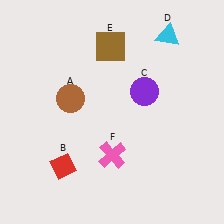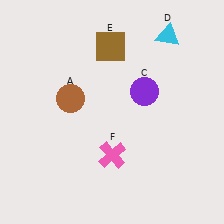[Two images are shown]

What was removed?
The red diamond (B) was removed in Image 2.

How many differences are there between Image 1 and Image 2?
There is 1 difference between the two images.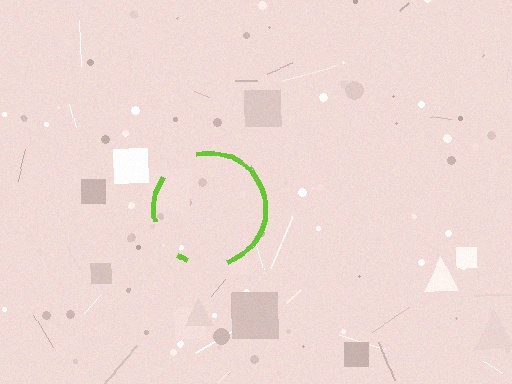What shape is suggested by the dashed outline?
The dashed outline suggests a circle.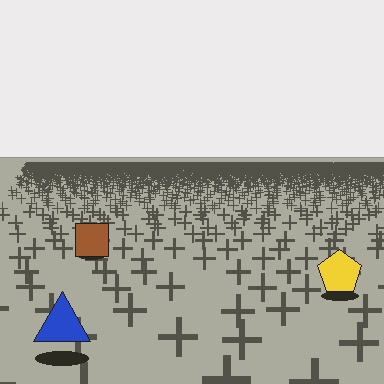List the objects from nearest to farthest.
From nearest to farthest: the blue triangle, the yellow pentagon, the brown square.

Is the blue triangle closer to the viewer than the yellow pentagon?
Yes. The blue triangle is closer — you can tell from the texture gradient: the ground texture is coarser near it.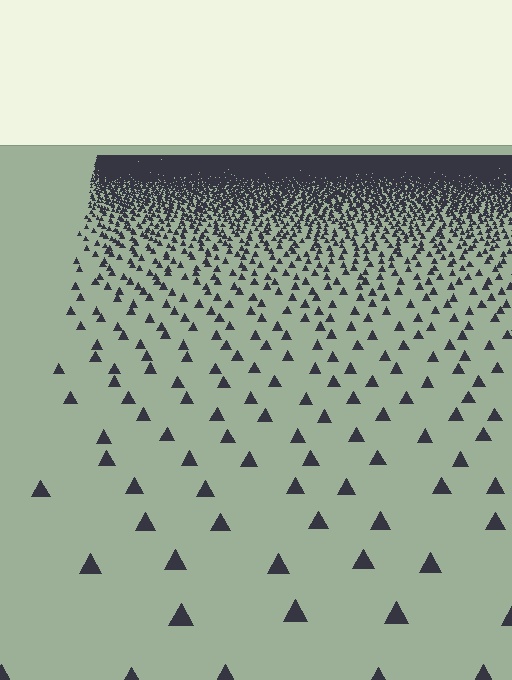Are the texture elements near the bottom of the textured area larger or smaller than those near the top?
Larger. Near the bottom, elements are closer to the viewer and appear at a bigger on-screen size.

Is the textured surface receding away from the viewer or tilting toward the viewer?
The surface is receding away from the viewer. Texture elements get smaller and denser toward the top.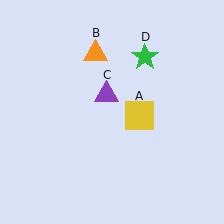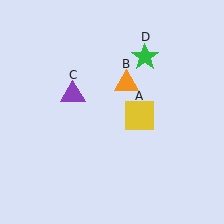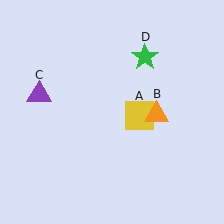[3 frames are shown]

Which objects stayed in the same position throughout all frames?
Yellow square (object A) and green star (object D) remained stationary.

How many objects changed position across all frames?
2 objects changed position: orange triangle (object B), purple triangle (object C).